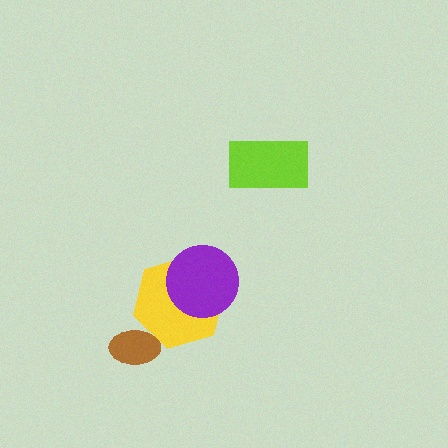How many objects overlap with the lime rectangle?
0 objects overlap with the lime rectangle.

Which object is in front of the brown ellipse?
The yellow hexagon is in front of the brown ellipse.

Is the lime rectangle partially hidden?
No, no other shape covers it.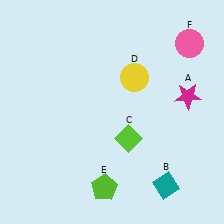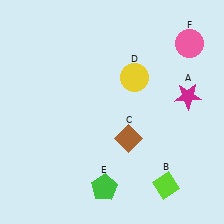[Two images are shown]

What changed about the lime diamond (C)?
In Image 1, C is lime. In Image 2, it changed to brown.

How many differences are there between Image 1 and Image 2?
There are 3 differences between the two images.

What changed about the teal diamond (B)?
In Image 1, B is teal. In Image 2, it changed to lime.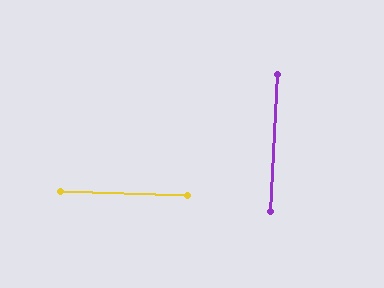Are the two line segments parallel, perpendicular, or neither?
Perpendicular — they meet at approximately 89°.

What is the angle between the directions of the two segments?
Approximately 89 degrees.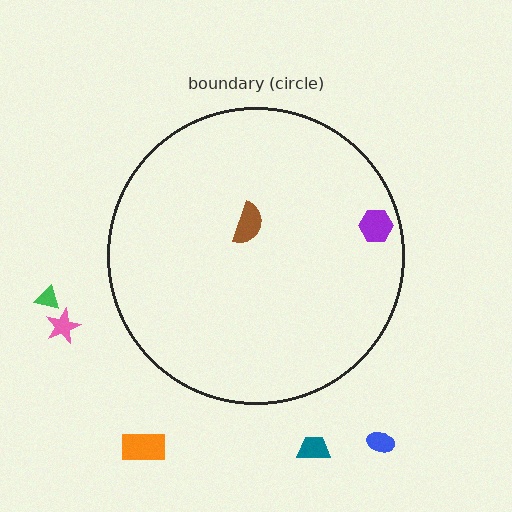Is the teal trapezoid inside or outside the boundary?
Outside.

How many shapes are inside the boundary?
2 inside, 5 outside.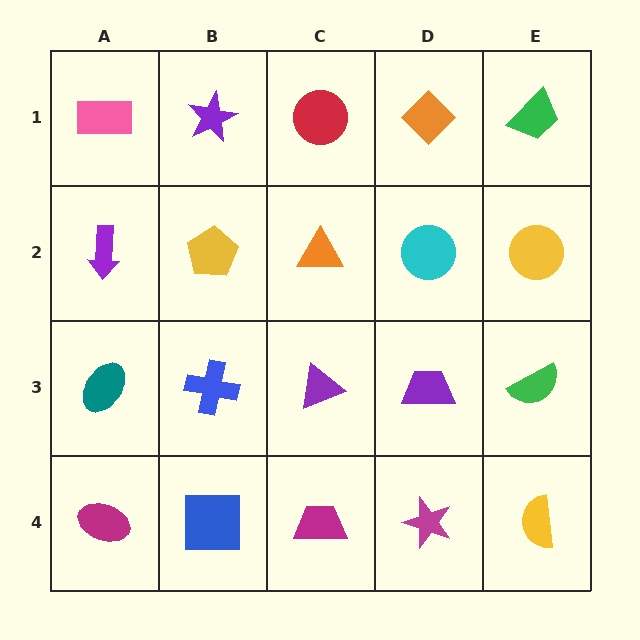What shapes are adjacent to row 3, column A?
A purple arrow (row 2, column A), a magenta ellipse (row 4, column A), a blue cross (row 3, column B).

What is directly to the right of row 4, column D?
A yellow semicircle.